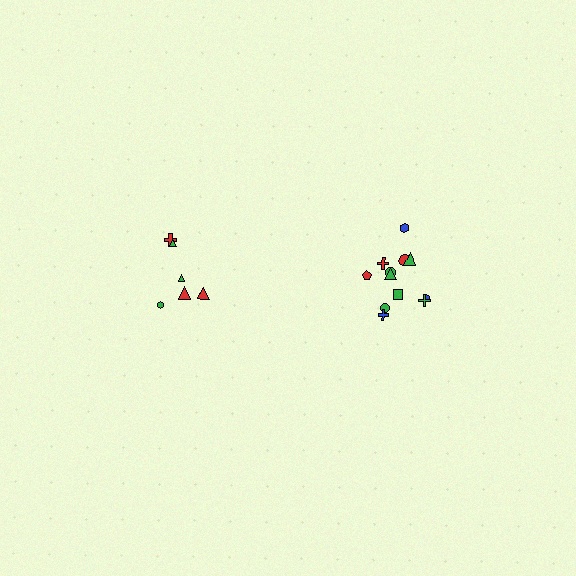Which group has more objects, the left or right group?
The right group.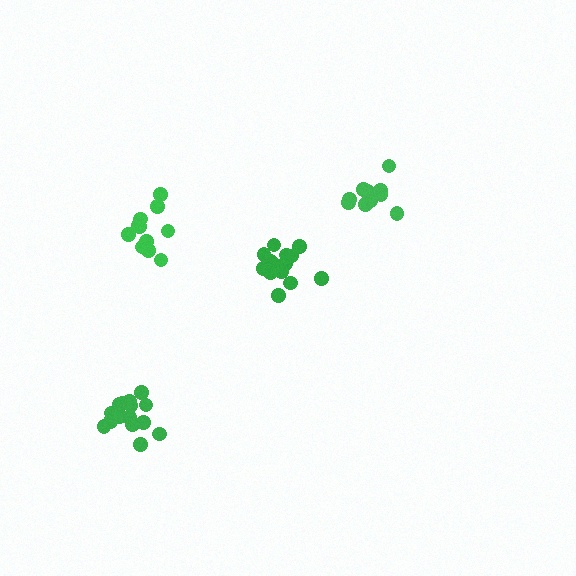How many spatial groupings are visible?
There are 4 spatial groupings.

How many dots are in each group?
Group 1: 15 dots, Group 2: 15 dots, Group 3: 12 dots, Group 4: 11 dots (53 total).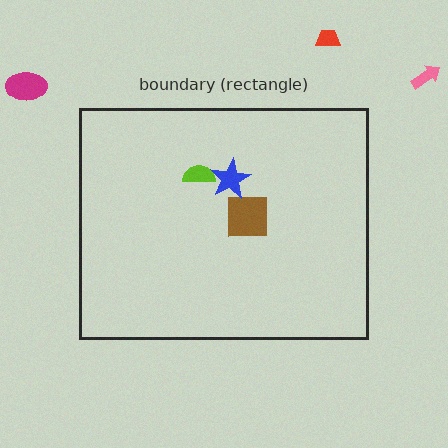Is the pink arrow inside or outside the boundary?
Outside.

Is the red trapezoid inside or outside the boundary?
Outside.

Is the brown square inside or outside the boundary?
Inside.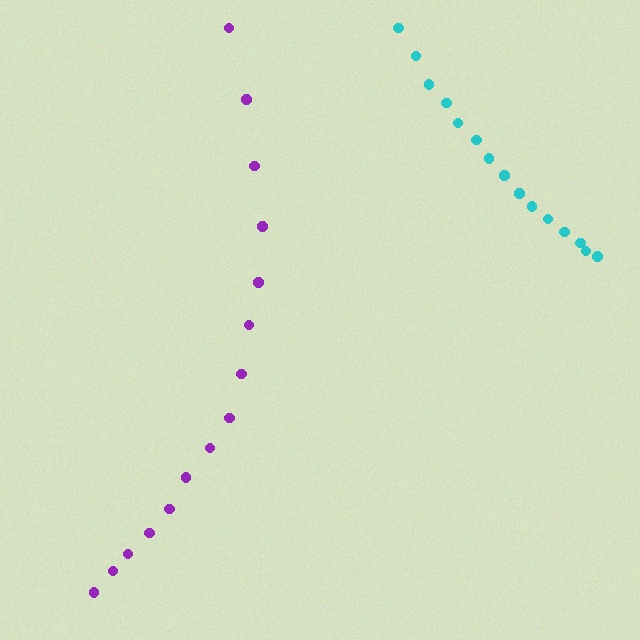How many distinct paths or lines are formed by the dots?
There are 2 distinct paths.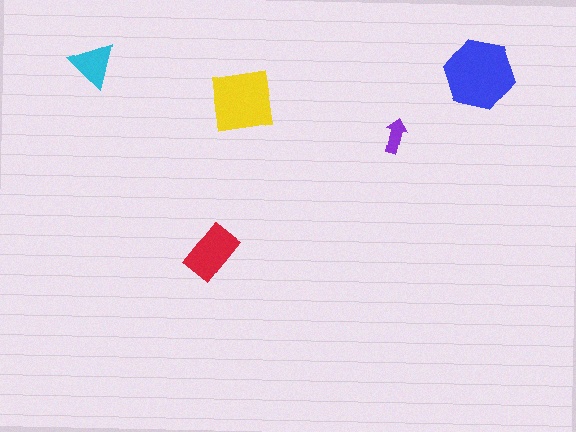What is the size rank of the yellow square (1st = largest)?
2nd.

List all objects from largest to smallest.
The blue hexagon, the yellow square, the red rectangle, the cyan triangle, the purple arrow.